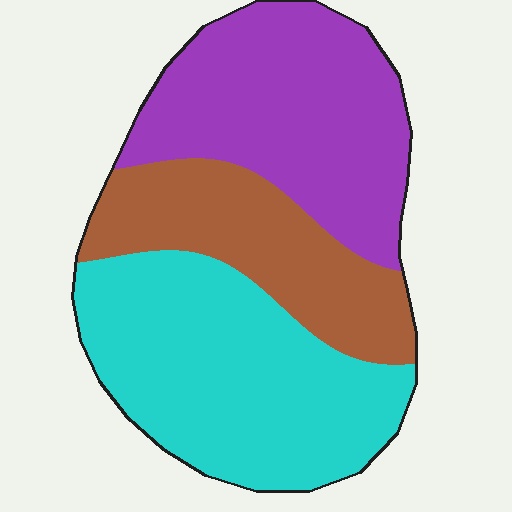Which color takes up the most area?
Cyan, at roughly 40%.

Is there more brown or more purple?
Purple.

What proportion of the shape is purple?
Purple takes up about one third (1/3) of the shape.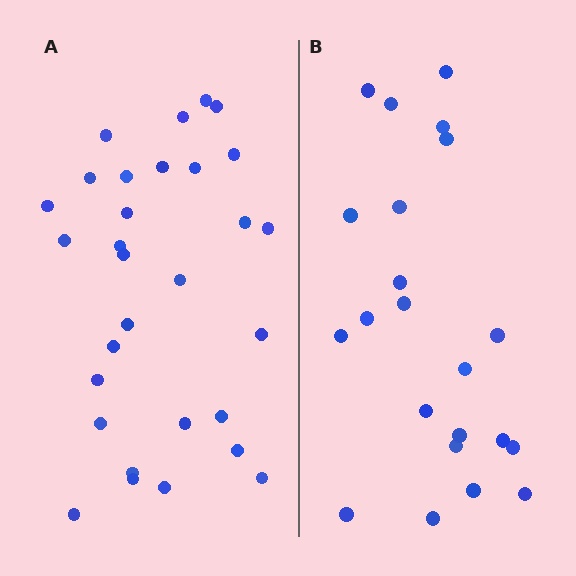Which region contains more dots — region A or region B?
Region A (the left region) has more dots.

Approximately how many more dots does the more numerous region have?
Region A has roughly 8 or so more dots than region B.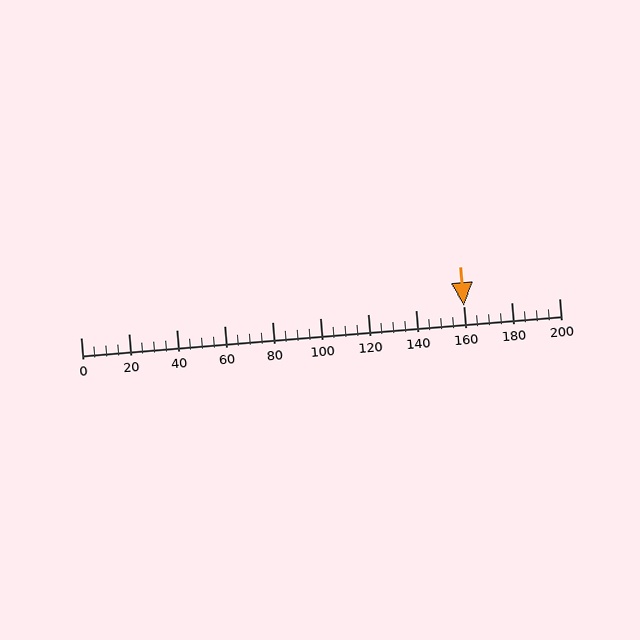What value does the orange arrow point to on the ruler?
The orange arrow points to approximately 160.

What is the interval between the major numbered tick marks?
The major tick marks are spaced 20 units apart.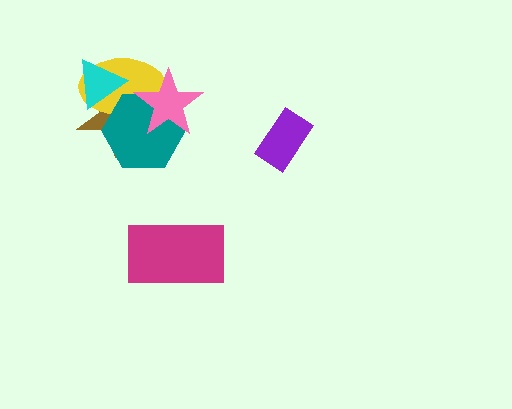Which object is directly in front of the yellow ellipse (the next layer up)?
The teal hexagon is directly in front of the yellow ellipse.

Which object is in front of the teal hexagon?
The pink star is in front of the teal hexagon.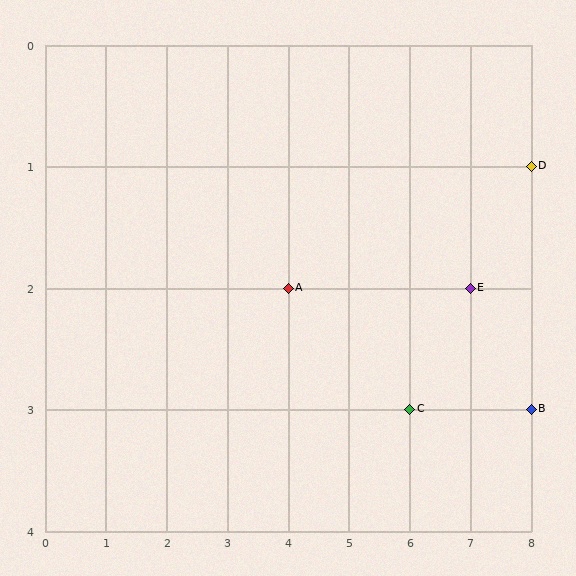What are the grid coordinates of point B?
Point B is at grid coordinates (8, 3).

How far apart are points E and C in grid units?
Points E and C are 1 column and 1 row apart (about 1.4 grid units diagonally).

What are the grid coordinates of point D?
Point D is at grid coordinates (8, 1).